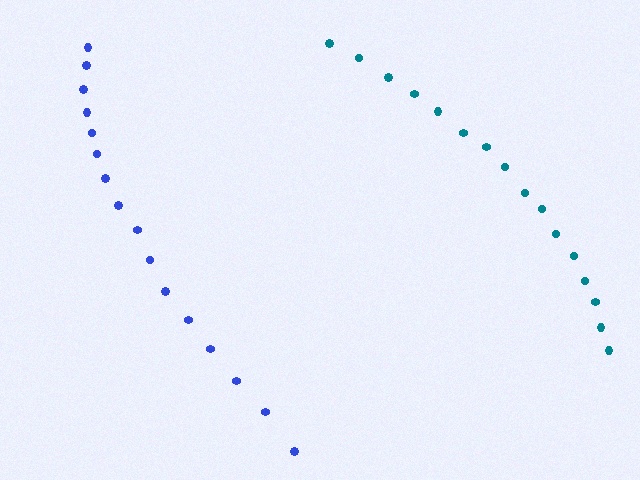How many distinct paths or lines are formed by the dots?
There are 2 distinct paths.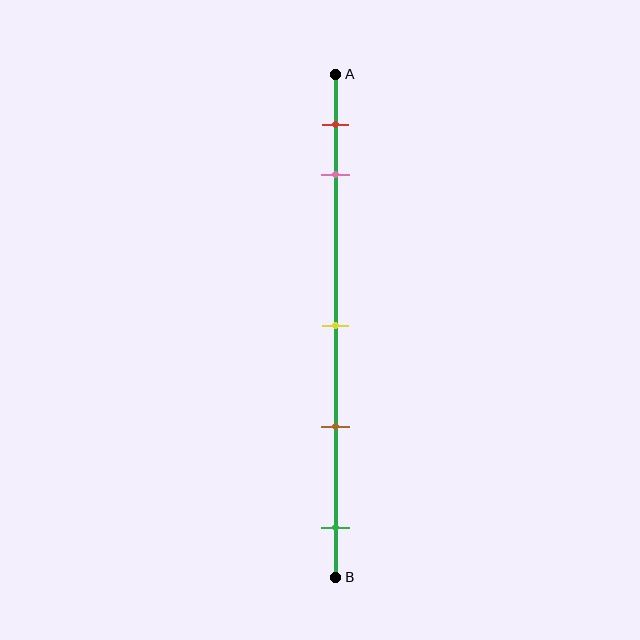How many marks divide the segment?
There are 5 marks dividing the segment.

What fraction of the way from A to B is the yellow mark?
The yellow mark is approximately 50% (0.5) of the way from A to B.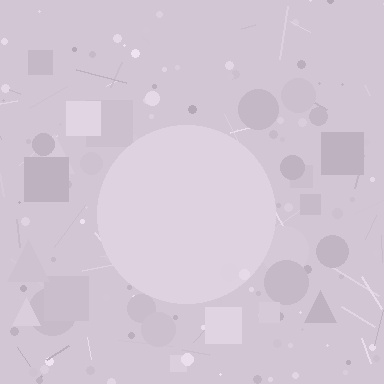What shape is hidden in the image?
A circle is hidden in the image.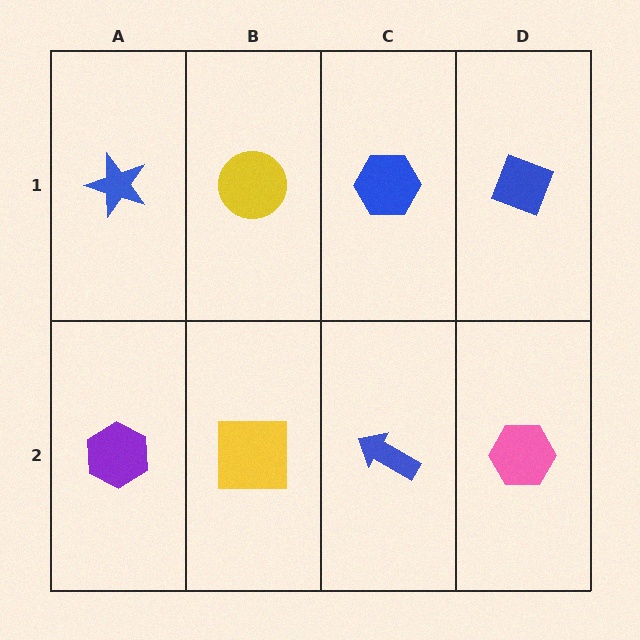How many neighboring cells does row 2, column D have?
2.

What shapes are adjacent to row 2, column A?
A blue star (row 1, column A), a yellow square (row 2, column B).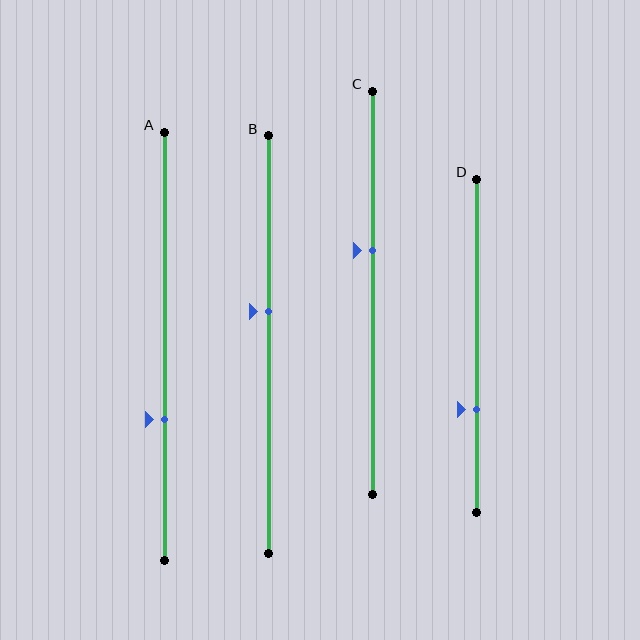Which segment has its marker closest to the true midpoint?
Segment B has its marker closest to the true midpoint.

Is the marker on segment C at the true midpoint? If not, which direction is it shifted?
No, the marker on segment C is shifted upward by about 11% of the segment length.